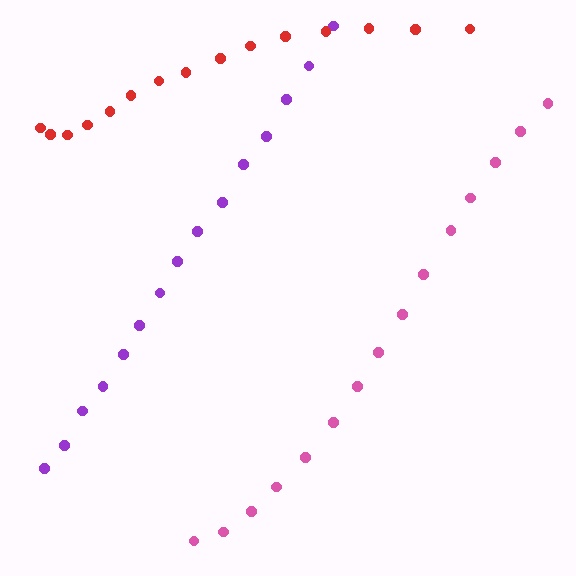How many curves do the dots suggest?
There are 3 distinct paths.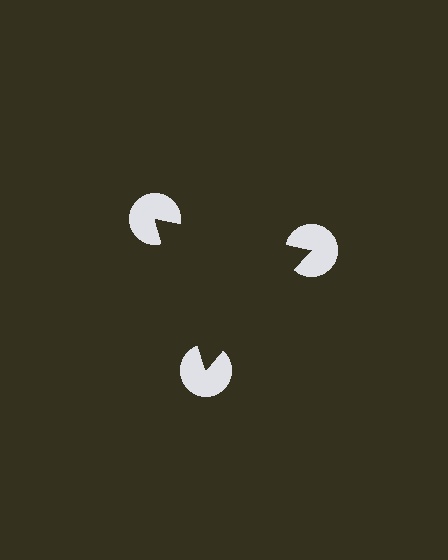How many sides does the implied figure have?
3 sides.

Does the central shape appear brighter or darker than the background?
It typically appears slightly darker than the background, even though no actual brightness change is drawn.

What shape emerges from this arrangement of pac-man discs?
An illusory triangle — its edges are inferred from the aligned wedge cuts in the pac-man discs, not physically drawn.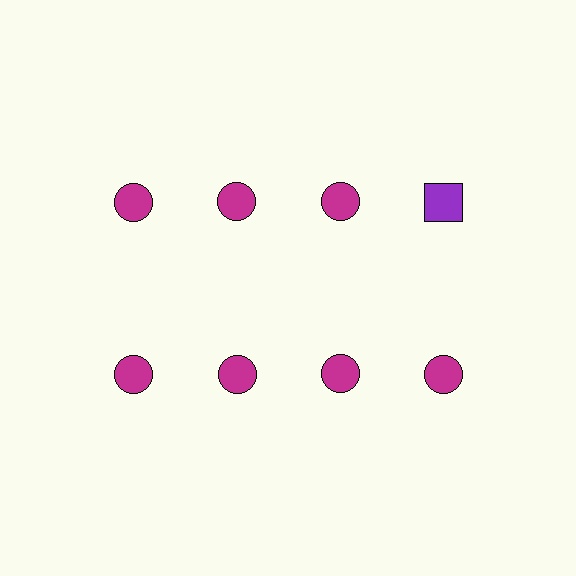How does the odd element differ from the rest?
It differs in both color (purple instead of magenta) and shape (square instead of circle).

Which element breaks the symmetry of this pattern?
The purple square in the top row, second from right column breaks the symmetry. All other shapes are magenta circles.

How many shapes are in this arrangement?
There are 8 shapes arranged in a grid pattern.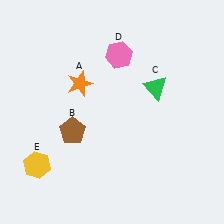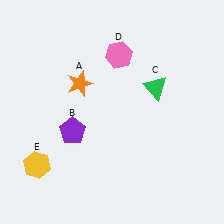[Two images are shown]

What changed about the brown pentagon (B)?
In Image 1, B is brown. In Image 2, it changed to purple.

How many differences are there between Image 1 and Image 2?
There is 1 difference between the two images.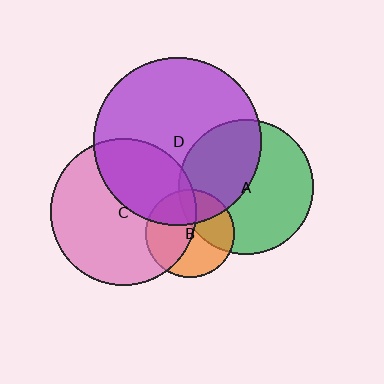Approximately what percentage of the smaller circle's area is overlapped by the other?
Approximately 35%.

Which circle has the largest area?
Circle D (purple).